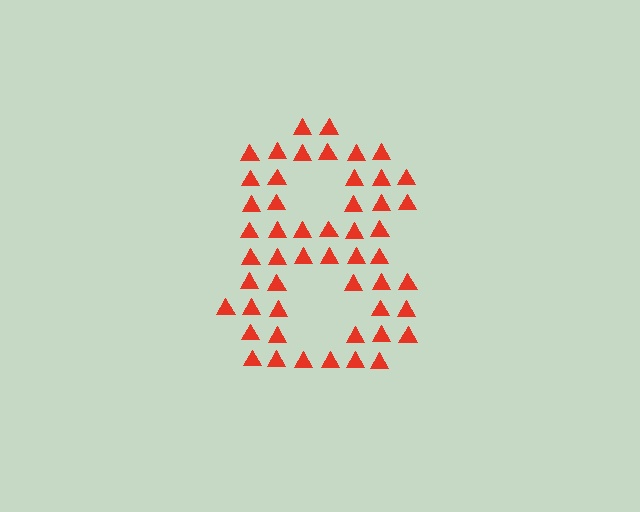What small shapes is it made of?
It is made of small triangles.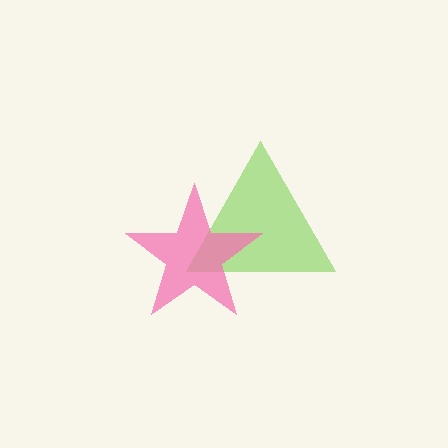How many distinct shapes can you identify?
There are 2 distinct shapes: a lime triangle, a pink star.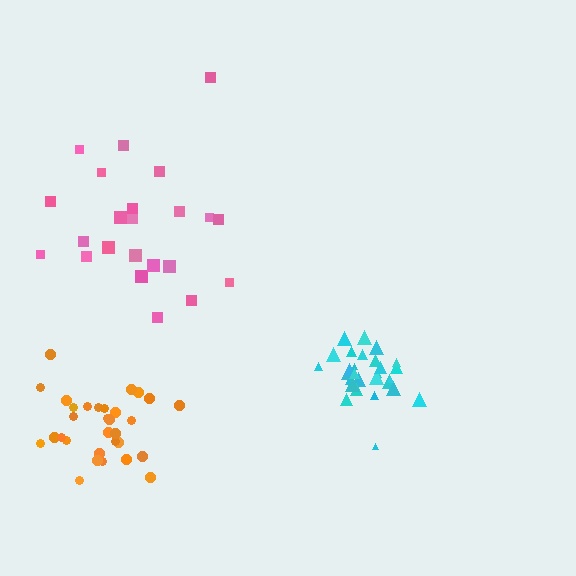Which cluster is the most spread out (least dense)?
Pink.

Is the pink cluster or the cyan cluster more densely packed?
Cyan.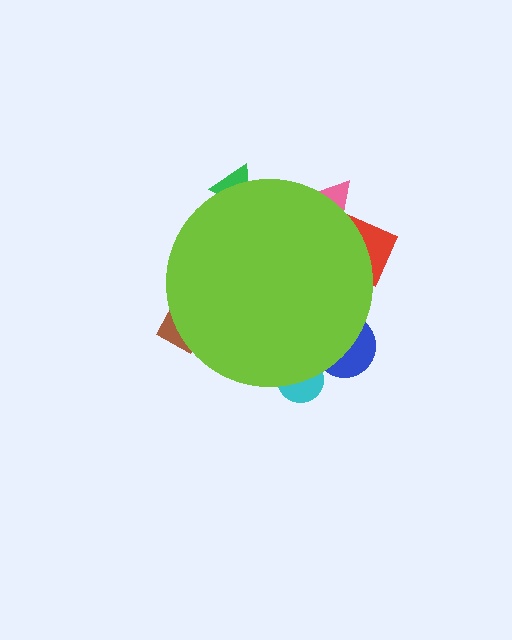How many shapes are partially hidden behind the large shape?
6 shapes are partially hidden.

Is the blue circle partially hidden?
Yes, the blue circle is partially hidden behind the lime circle.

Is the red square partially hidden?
Yes, the red square is partially hidden behind the lime circle.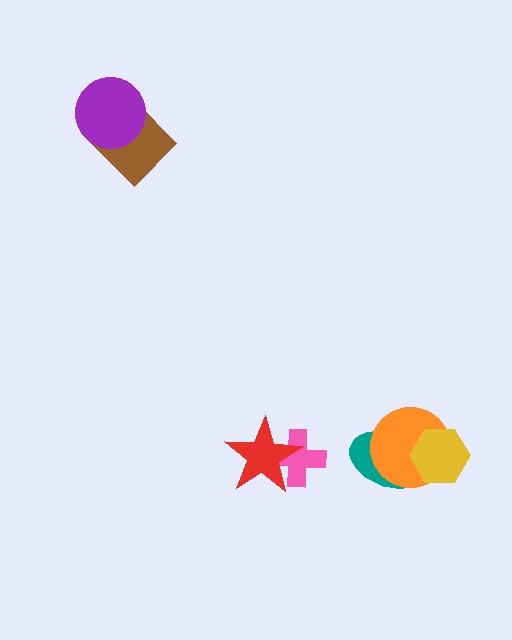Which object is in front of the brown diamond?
The purple circle is in front of the brown diamond.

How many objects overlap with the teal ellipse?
2 objects overlap with the teal ellipse.